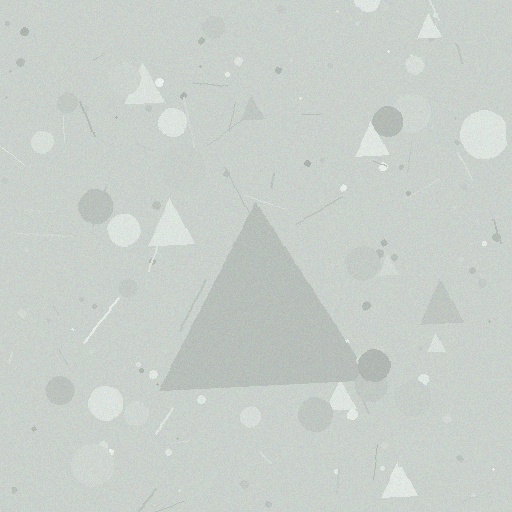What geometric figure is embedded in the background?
A triangle is embedded in the background.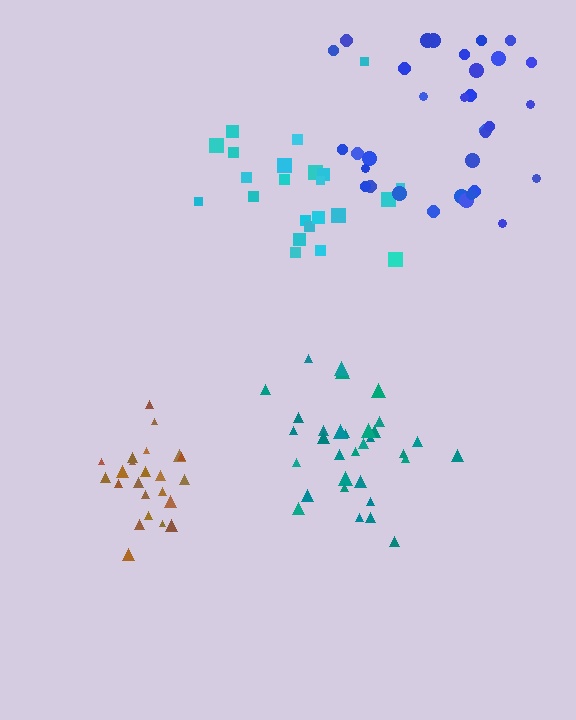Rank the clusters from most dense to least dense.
brown, teal, cyan, blue.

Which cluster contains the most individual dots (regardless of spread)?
Blue (33).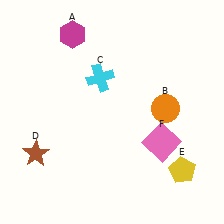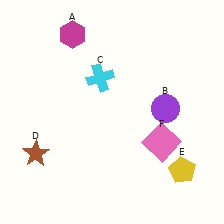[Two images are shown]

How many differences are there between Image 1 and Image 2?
There is 1 difference between the two images.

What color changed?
The circle (B) changed from orange in Image 1 to purple in Image 2.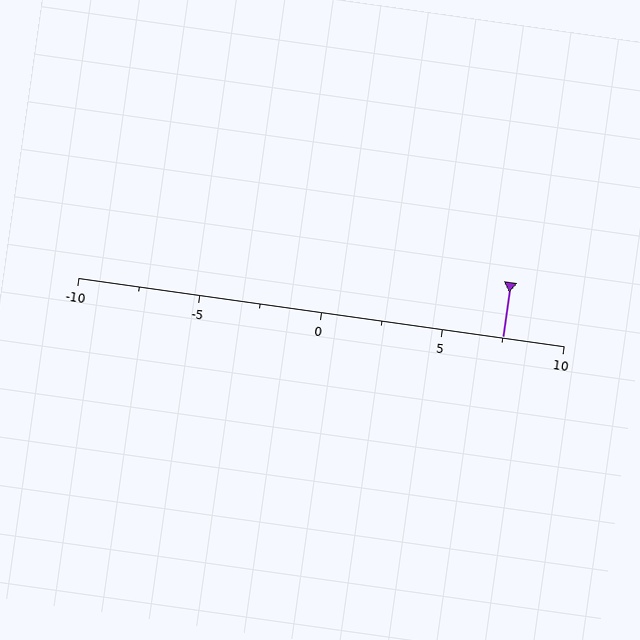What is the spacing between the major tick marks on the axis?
The major ticks are spaced 5 apart.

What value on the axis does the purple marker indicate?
The marker indicates approximately 7.5.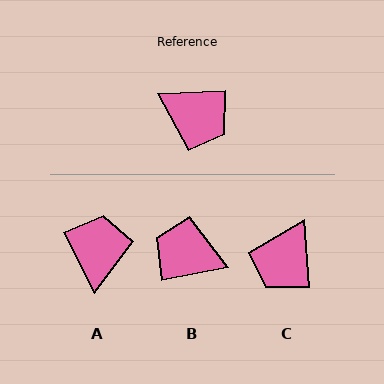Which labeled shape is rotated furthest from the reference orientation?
B, about 171 degrees away.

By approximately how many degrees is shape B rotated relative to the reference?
Approximately 171 degrees clockwise.